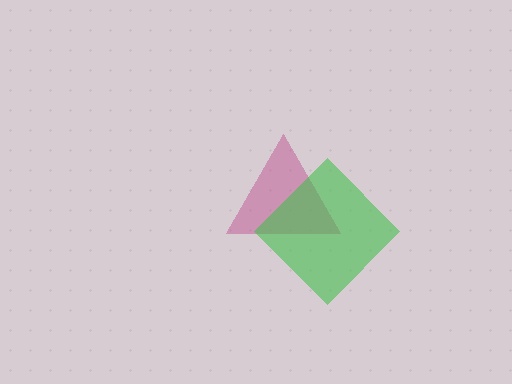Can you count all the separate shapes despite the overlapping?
Yes, there are 2 separate shapes.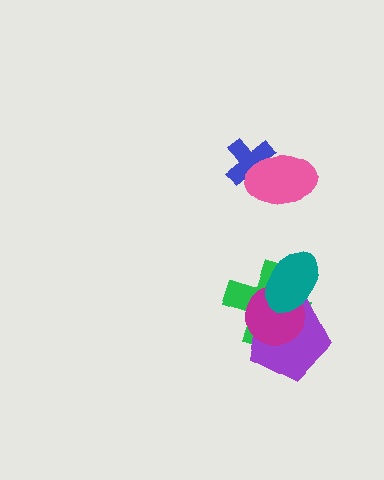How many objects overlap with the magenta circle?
3 objects overlap with the magenta circle.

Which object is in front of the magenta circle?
The teal ellipse is in front of the magenta circle.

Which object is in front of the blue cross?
The pink ellipse is in front of the blue cross.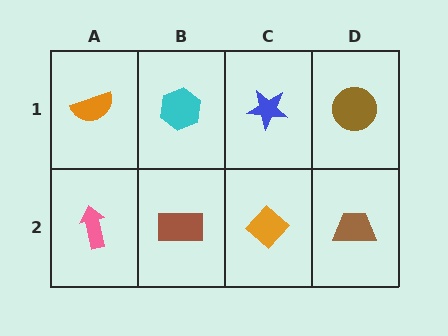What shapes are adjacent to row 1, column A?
A pink arrow (row 2, column A), a cyan hexagon (row 1, column B).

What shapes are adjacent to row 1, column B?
A brown rectangle (row 2, column B), an orange semicircle (row 1, column A), a blue star (row 1, column C).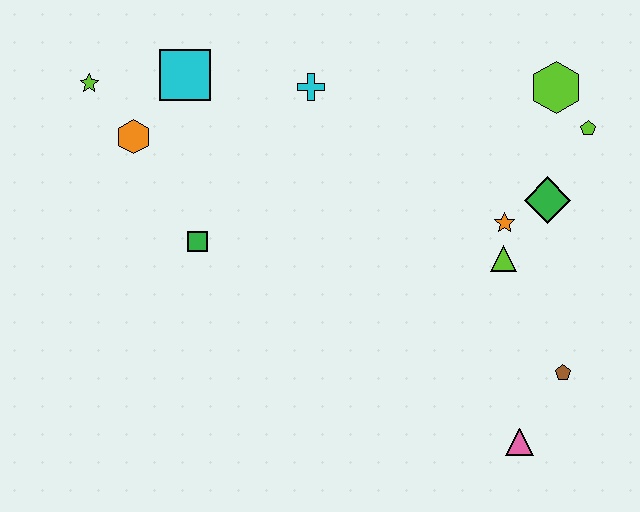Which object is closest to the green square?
The orange hexagon is closest to the green square.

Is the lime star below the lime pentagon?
No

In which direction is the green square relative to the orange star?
The green square is to the left of the orange star.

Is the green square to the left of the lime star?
No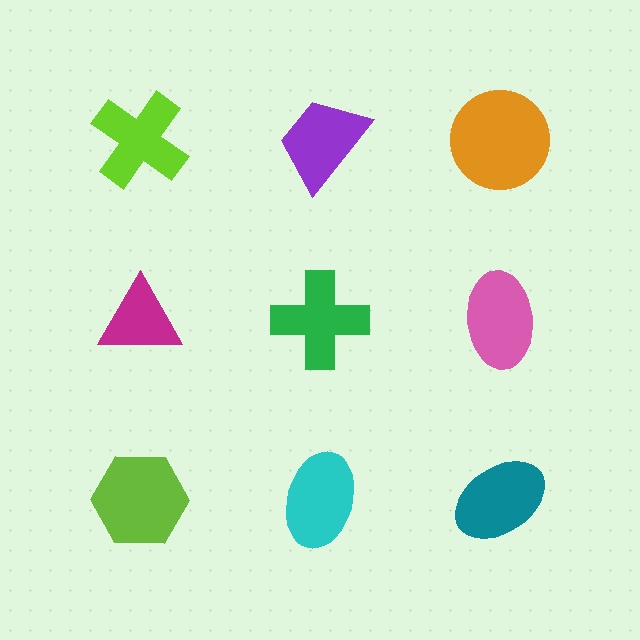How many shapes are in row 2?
3 shapes.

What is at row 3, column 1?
A lime hexagon.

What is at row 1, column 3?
An orange circle.